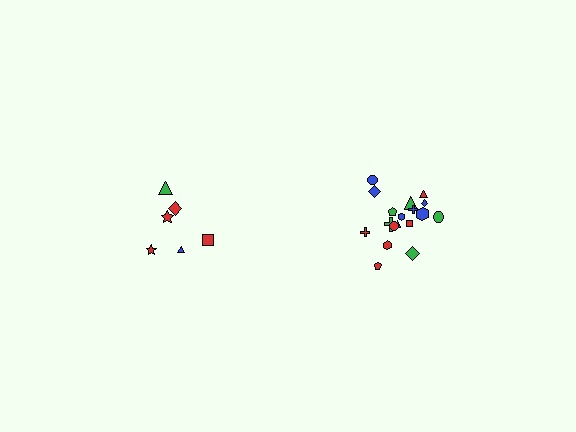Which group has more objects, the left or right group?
The right group.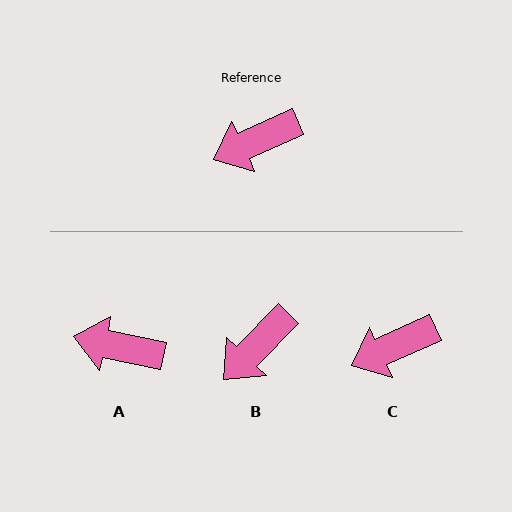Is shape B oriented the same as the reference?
No, it is off by about 21 degrees.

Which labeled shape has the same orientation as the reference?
C.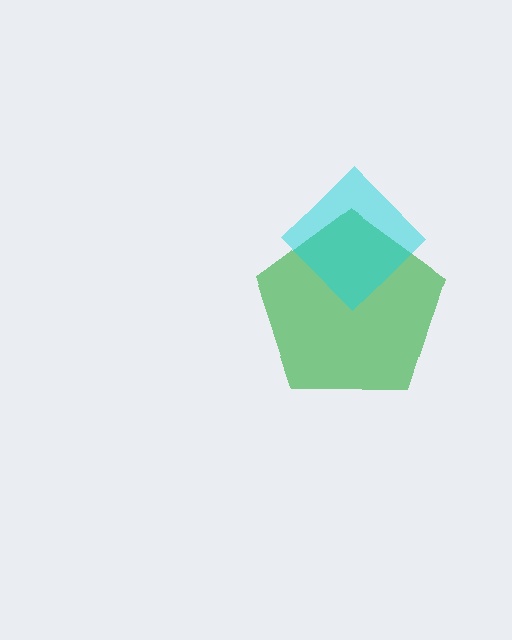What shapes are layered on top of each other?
The layered shapes are: a green pentagon, a cyan diamond.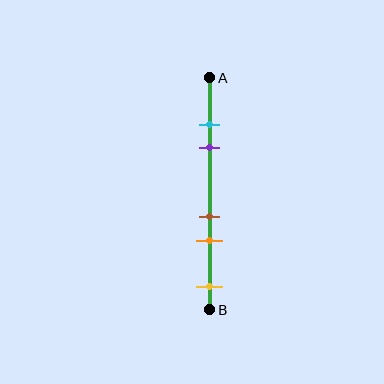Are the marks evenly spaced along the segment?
No, the marks are not evenly spaced.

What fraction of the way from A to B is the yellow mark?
The yellow mark is approximately 90% (0.9) of the way from A to B.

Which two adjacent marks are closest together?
The cyan and purple marks are the closest adjacent pair.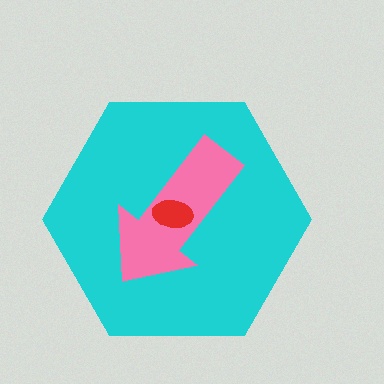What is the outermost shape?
The cyan hexagon.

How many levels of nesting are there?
3.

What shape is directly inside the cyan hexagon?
The pink arrow.